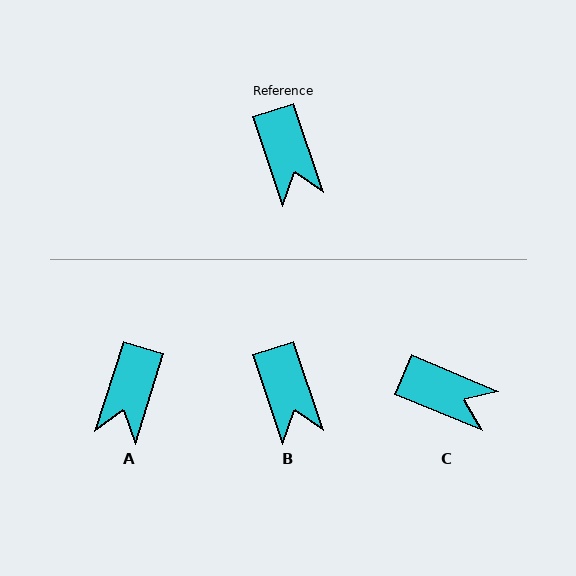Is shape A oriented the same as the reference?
No, it is off by about 36 degrees.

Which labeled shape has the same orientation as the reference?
B.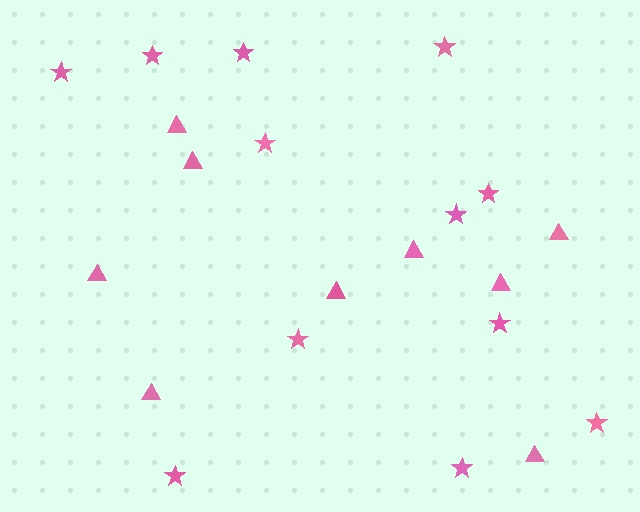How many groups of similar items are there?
There are 2 groups: one group of stars (12) and one group of triangles (9).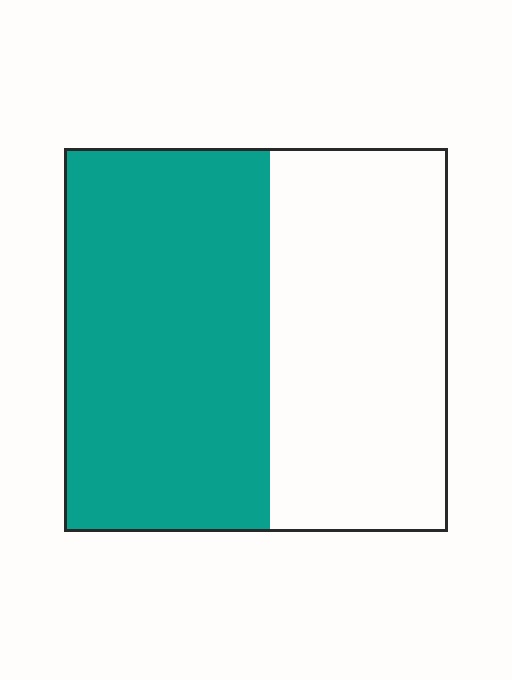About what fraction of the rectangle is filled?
About one half (1/2).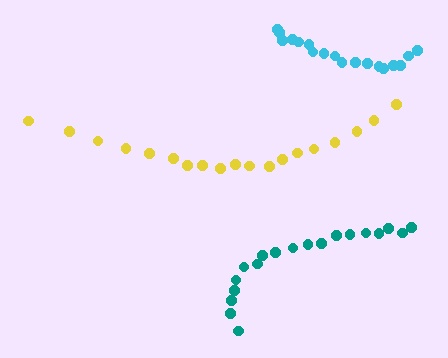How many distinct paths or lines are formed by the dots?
There are 3 distinct paths.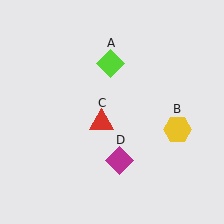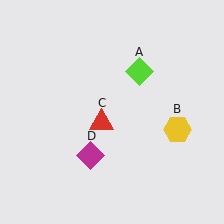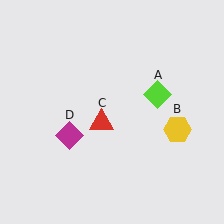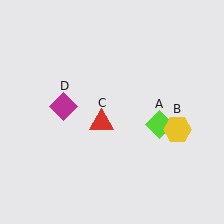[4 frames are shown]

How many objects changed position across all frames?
2 objects changed position: lime diamond (object A), magenta diamond (object D).